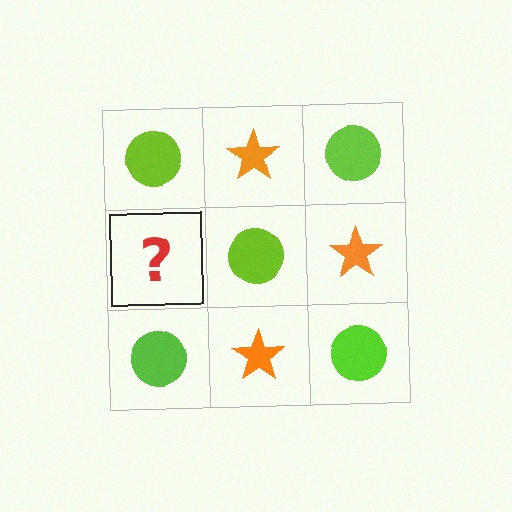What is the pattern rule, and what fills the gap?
The rule is that it alternates lime circle and orange star in a checkerboard pattern. The gap should be filled with an orange star.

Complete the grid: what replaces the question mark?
The question mark should be replaced with an orange star.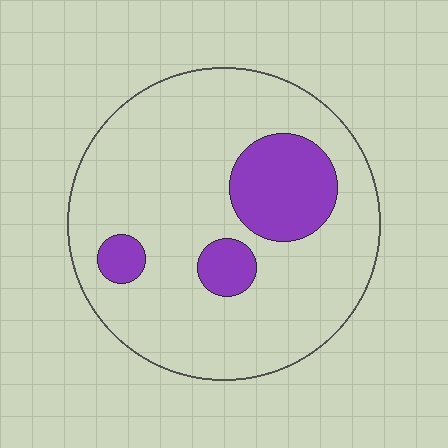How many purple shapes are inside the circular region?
3.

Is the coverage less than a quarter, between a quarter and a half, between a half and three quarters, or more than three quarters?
Less than a quarter.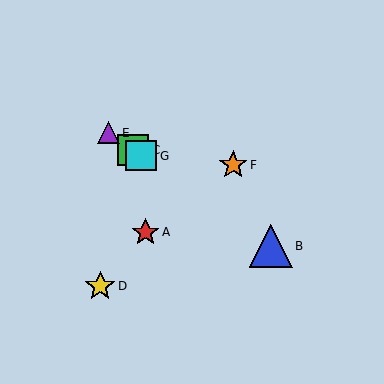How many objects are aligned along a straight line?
4 objects (B, C, E, G) are aligned along a straight line.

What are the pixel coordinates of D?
Object D is at (100, 286).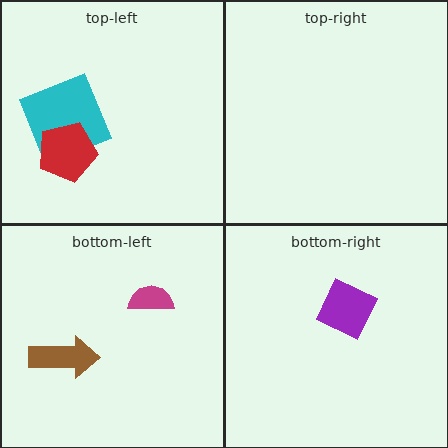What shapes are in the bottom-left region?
The brown arrow, the magenta semicircle.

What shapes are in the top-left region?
The cyan square, the red pentagon.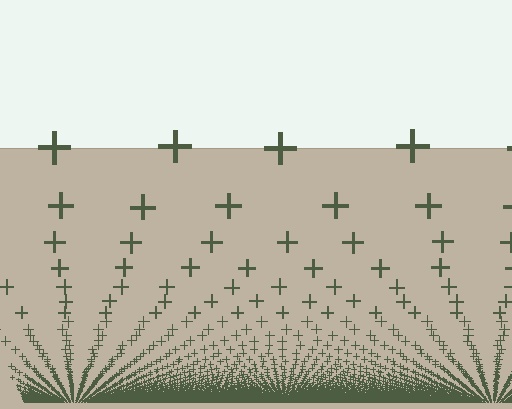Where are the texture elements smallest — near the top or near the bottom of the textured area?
Near the bottom.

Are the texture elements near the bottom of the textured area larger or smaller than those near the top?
Smaller. The gradient is inverted — elements near the bottom are smaller and denser.